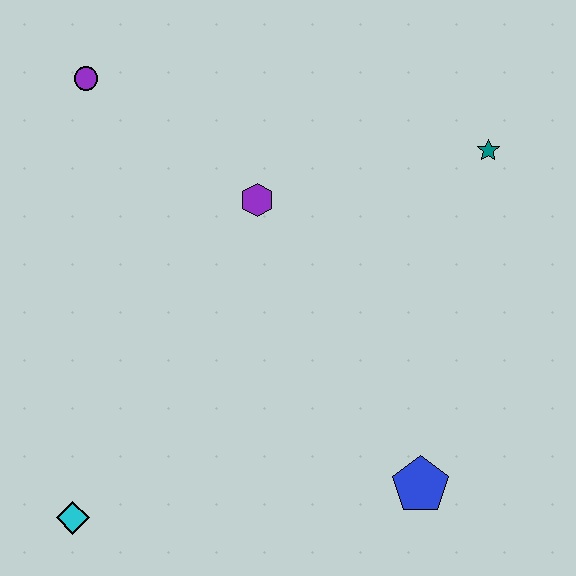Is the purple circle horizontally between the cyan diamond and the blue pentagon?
Yes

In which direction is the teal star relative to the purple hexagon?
The teal star is to the right of the purple hexagon.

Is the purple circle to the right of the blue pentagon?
No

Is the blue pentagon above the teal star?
No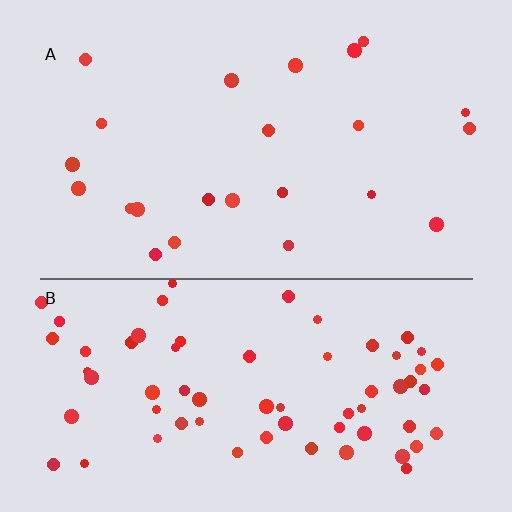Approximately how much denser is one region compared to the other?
Approximately 2.9× — region B over region A.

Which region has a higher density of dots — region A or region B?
B (the bottom).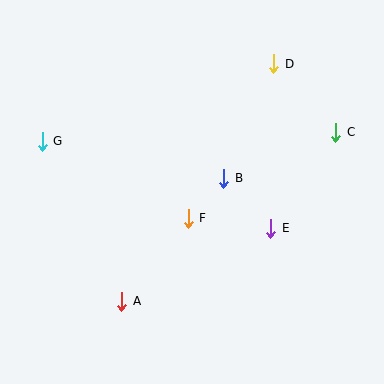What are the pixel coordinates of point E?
Point E is at (271, 228).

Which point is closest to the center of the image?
Point F at (188, 218) is closest to the center.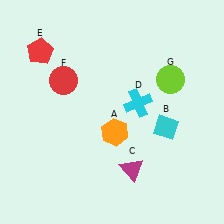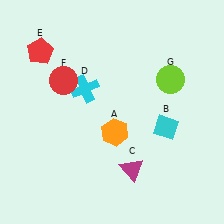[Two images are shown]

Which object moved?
The cyan cross (D) moved left.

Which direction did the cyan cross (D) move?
The cyan cross (D) moved left.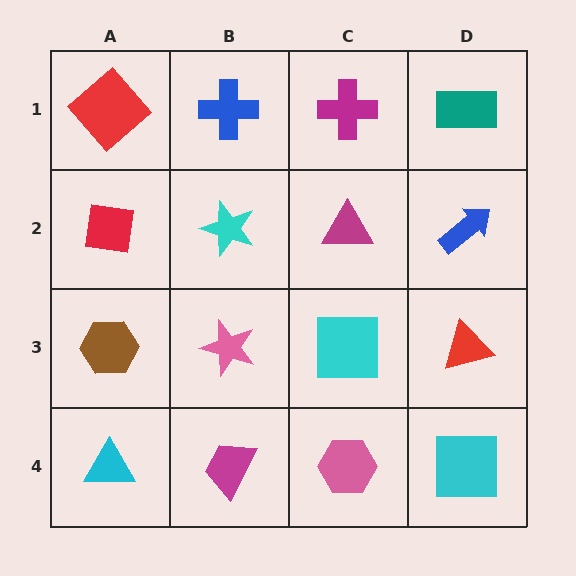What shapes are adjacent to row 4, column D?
A red triangle (row 3, column D), a pink hexagon (row 4, column C).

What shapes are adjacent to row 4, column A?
A brown hexagon (row 3, column A), a magenta trapezoid (row 4, column B).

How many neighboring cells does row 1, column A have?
2.